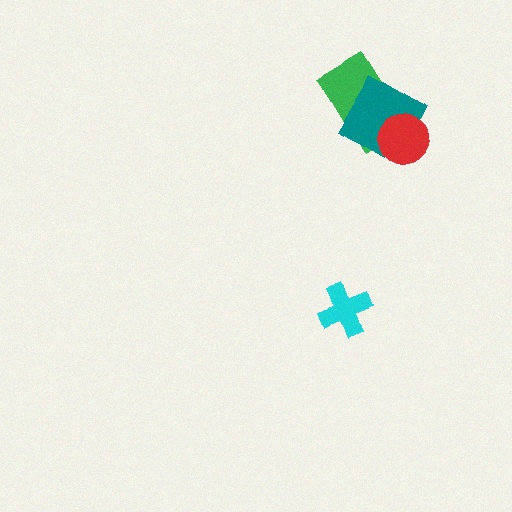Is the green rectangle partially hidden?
Yes, it is partially covered by another shape.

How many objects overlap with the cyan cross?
0 objects overlap with the cyan cross.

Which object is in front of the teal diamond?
The red circle is in front of the teal diamond.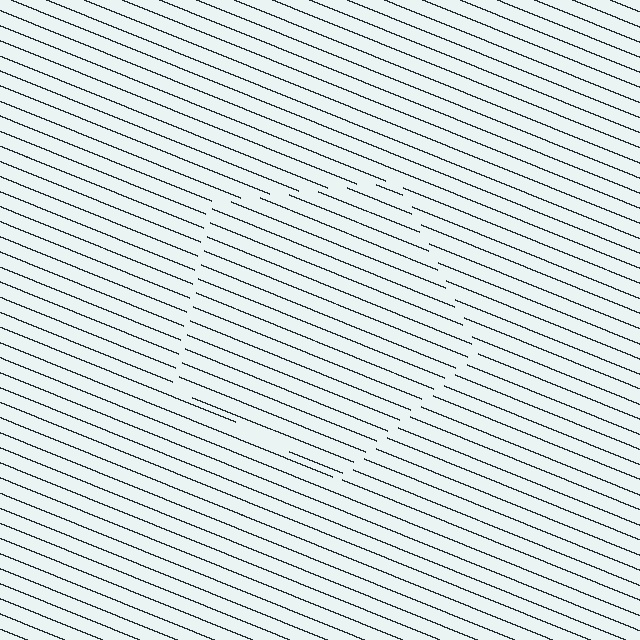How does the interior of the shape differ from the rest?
The interior of the shape contains the same grating, shifted by half a period — the contour is defined by the phase discontinuity where line-ends from the inner and outer gratings abut.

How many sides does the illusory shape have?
5 sides — the line-ends trace a pentagon.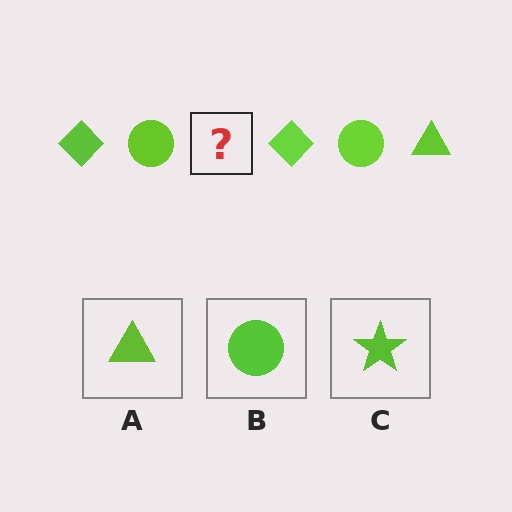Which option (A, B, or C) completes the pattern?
A.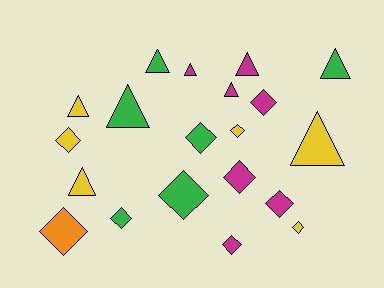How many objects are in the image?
There are 20 objects.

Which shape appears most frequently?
Diamond, with 11 objects.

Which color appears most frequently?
Magenta, with 7 objects.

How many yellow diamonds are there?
There are 3 yellow diamonds.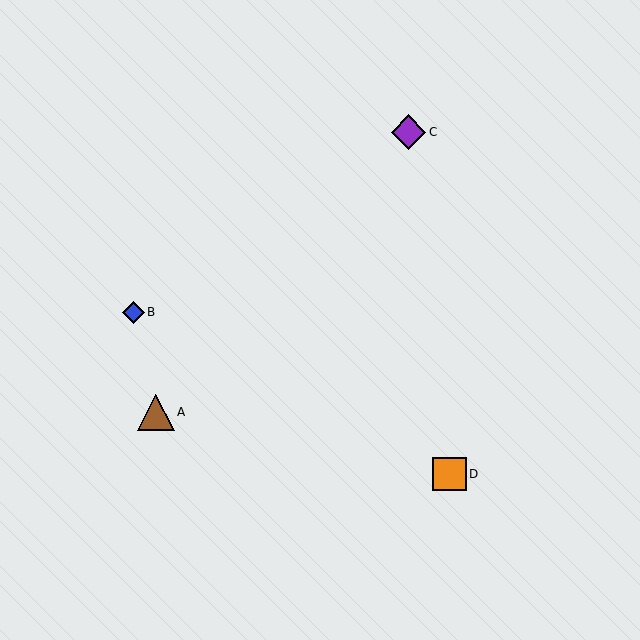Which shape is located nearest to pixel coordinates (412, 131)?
The purple diamond (labeled C) at (409, 132) is nearest to that location.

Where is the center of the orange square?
The center of the orange square is at (450, 474).